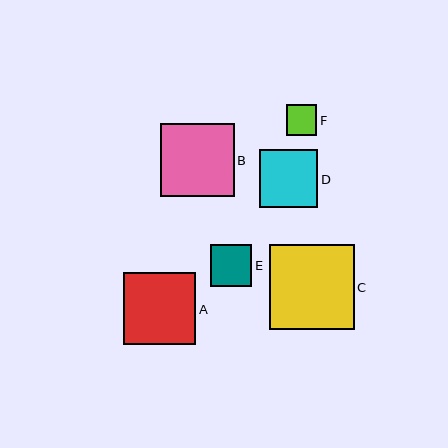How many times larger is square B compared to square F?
Square B is approximately 2.4 times the size of square F.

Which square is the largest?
Square C is the largest with a size of approximately 85 pixels.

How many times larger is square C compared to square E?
Square C is approximately 2.0 times the size of square E.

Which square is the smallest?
Square F is the smallest with a size of approximately 30 pixels.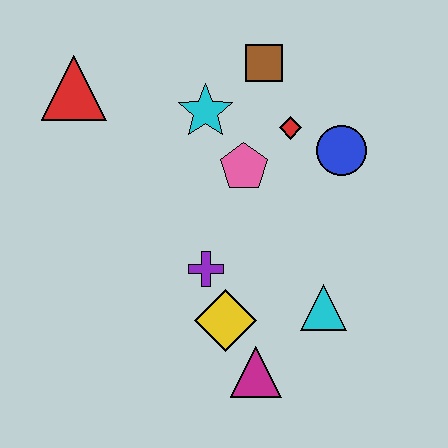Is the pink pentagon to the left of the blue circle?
Yes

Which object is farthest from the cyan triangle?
The red triangle is farthest from the cyan triangle.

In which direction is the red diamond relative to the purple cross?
The red diamond is above the purple cross.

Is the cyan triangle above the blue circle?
No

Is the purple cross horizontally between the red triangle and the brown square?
Yes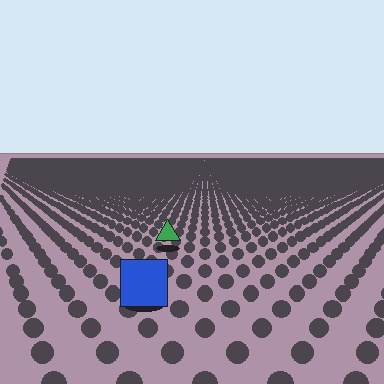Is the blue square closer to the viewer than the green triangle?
Yes. The blue square is closer — you can tell from the texture gradient: the ground texture is coarser near it.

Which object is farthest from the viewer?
The green triangle is farthest from the viewer. It appears smaller and the ground texture around it is denser.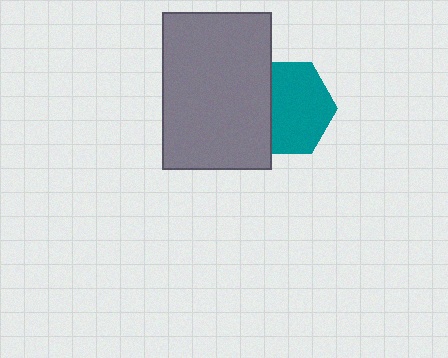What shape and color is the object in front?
The object in front is a gray rectangle.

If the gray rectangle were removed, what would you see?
You would see the complete teal hexagon.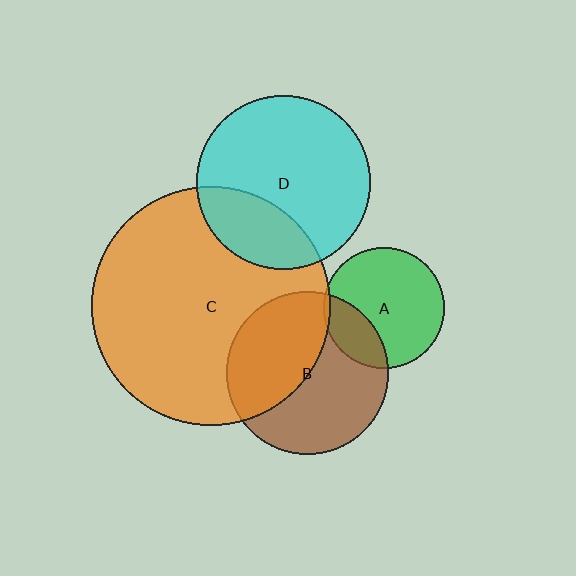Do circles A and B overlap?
Yes.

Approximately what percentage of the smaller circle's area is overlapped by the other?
Approximately 25%.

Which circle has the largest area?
Circle C (orange).